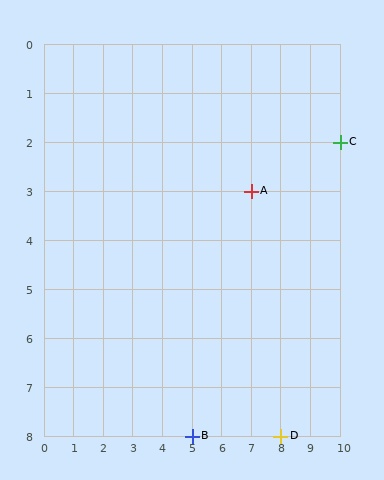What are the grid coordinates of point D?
Point D is at grid coordinates (8, 8).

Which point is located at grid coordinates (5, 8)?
Point B is at (5, 8).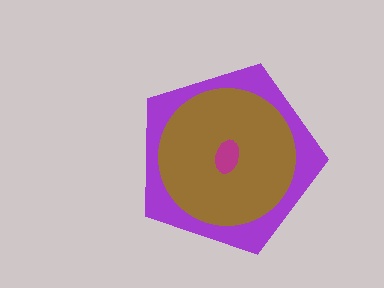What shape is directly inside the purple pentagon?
The brown circle.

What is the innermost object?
The magenta ellipse.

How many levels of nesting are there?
3.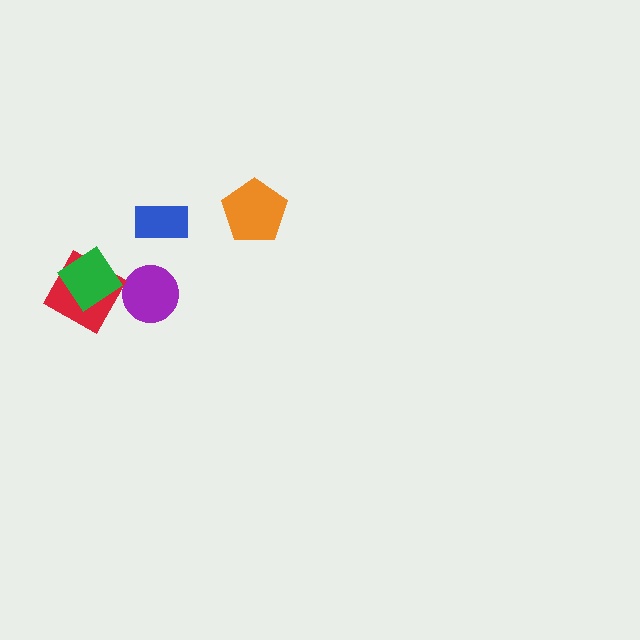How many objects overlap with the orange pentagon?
0 objects overlap with the orange pentagon.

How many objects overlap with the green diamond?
1 object overlaps with the green diamond.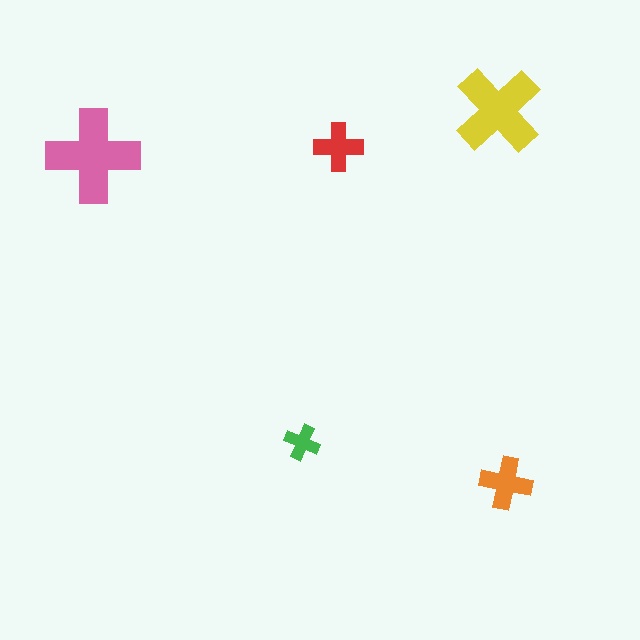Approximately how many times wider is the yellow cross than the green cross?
About 2.5 times wider.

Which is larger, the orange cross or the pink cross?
The pink one.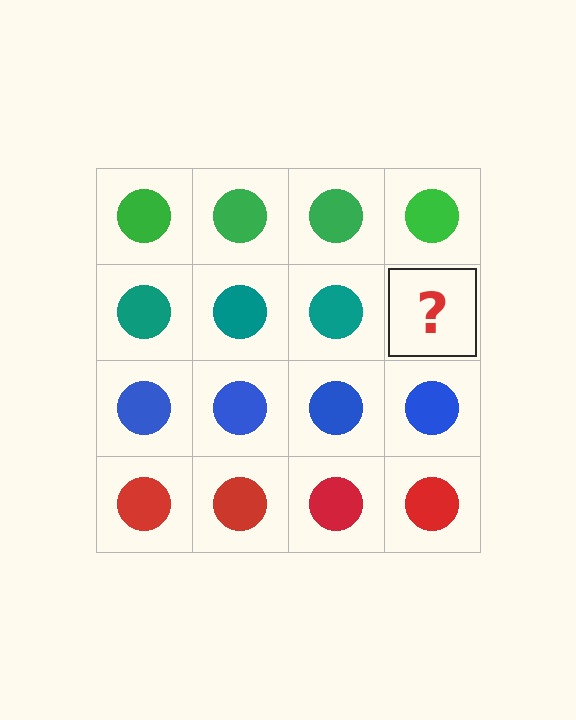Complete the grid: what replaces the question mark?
The question mark should be replaced with a teal circle.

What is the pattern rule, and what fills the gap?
The rule is that each row has a consistent color. The gap should be filled with a teal circle.